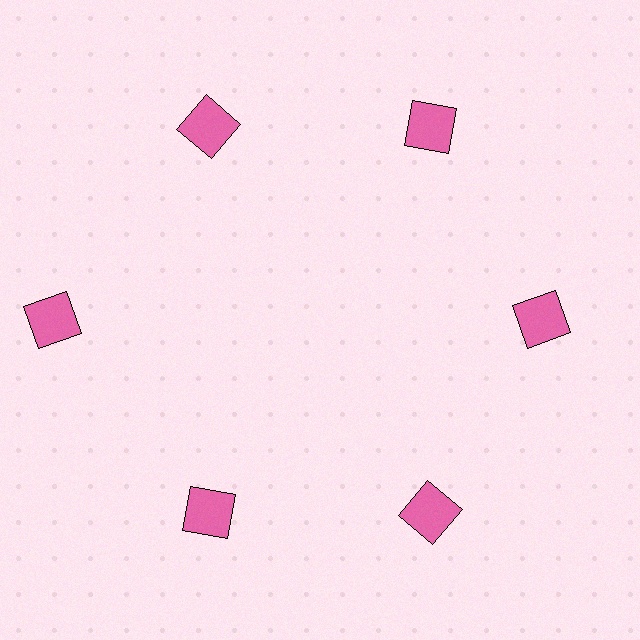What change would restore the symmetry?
The symmetry would be restored by moving it inward, back onto the ring so that all 6 squares sit at equal angles and equal distance from the center.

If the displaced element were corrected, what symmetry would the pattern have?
It would have 6-fold rotational symmetry — the pattern would map onto itself every 60 degrees.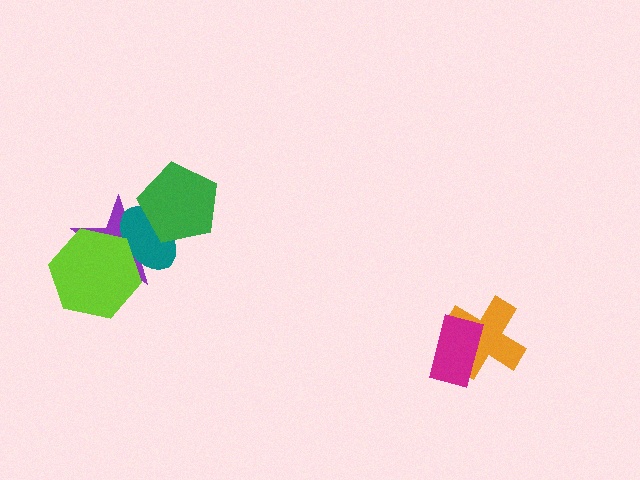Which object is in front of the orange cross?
The magenta rectangle is in front of the orange cross.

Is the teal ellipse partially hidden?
Yes, it is partially covered by another shape.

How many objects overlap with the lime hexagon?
2 objects overlap with the lime hexagon.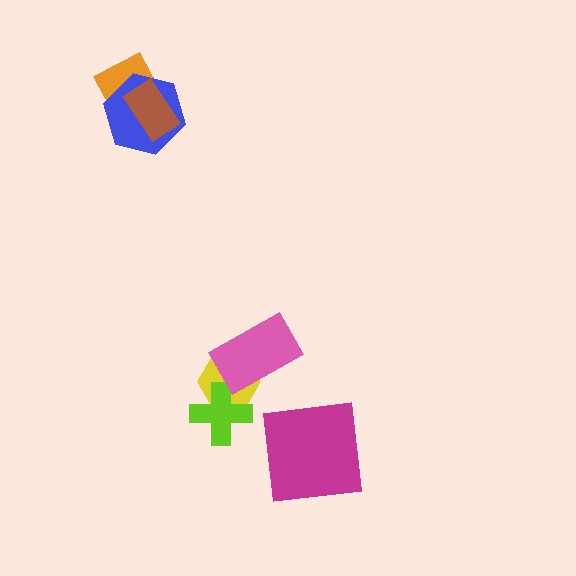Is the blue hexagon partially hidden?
Yes, it is partially covered by another shape.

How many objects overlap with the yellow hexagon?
2 objects overlap with the yellow hexagon.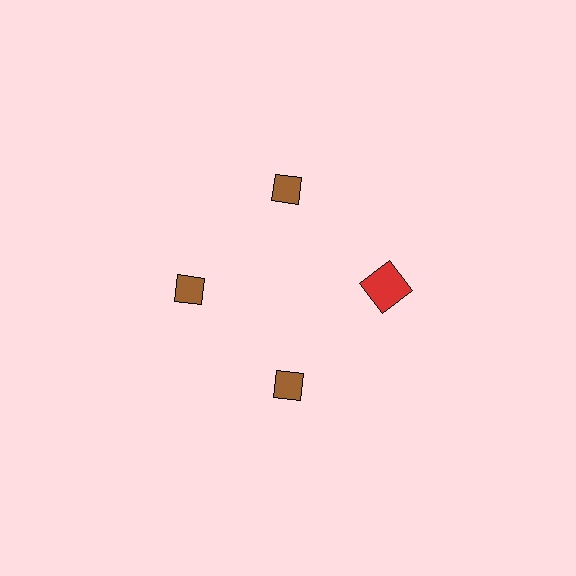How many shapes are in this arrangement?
There are 4 shapes arranged in a ring pattern.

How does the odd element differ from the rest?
It differs in both color (red instead of brown) and shape (square instead of diamond).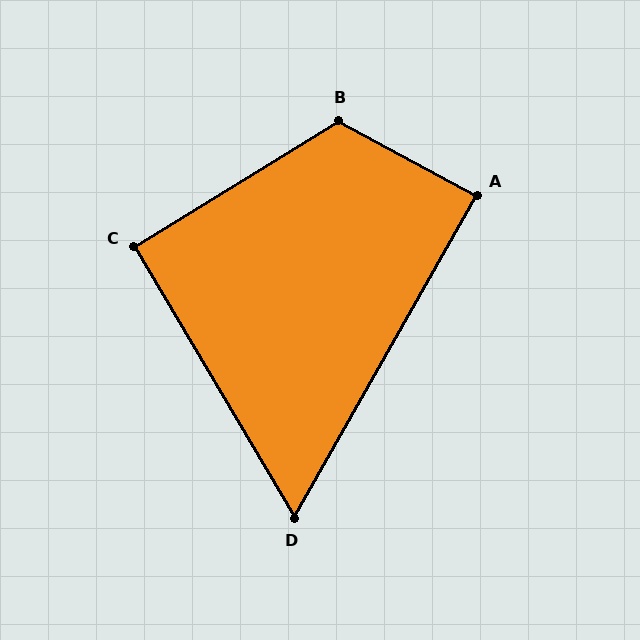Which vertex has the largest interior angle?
B, at approximately 120 degrees.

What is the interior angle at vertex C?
Approximately 91 degrees (approximately right).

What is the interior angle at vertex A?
Approximately 89 degrees (approximately right).